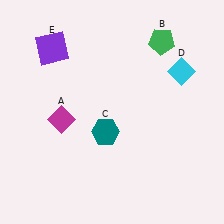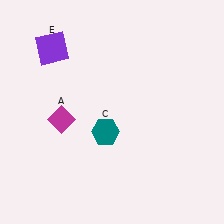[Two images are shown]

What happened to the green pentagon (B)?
The green pentagon (B) was removed in Image 2. It was in the top-right area of Image 1.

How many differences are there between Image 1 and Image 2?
There are 2 differences between the two images.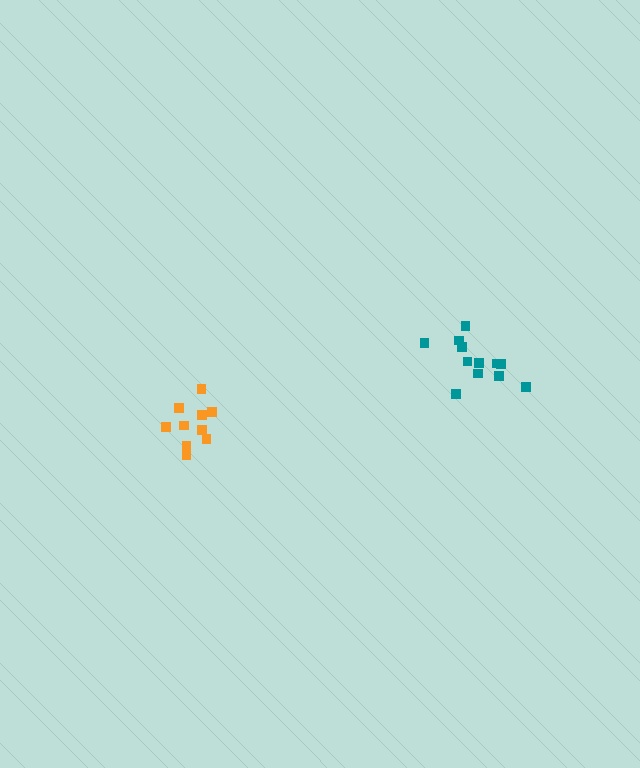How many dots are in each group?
Group 1: 10 dots, Group 2: 12 dots (22 total).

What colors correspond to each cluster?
The clusters are colored: orange, teal.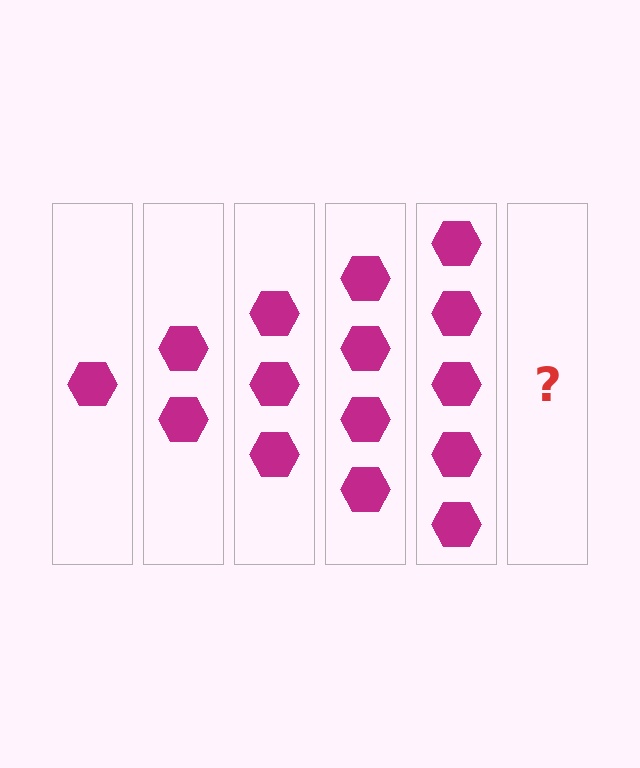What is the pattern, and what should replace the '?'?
The pattern is that each step adds one more hexagon. The '?' should be 6 hexagons.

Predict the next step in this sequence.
The next step is 6 hexagons.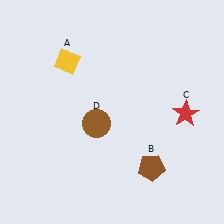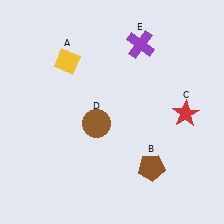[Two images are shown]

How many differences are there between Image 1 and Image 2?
There is 1 difference between the two images.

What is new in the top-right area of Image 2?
A purple cross (E) was added in the top-right area of Image 2.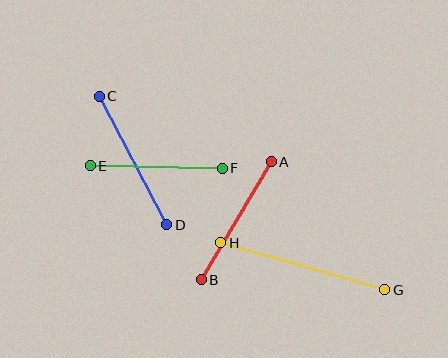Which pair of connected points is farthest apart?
Points G and H are farthest apart.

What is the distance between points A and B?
The distance is approximately 137 pixels.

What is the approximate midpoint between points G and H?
The midpoint is at approximately (303, 266) pixels.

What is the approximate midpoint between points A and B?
The midpoint is at approximately (236, 221) pixels.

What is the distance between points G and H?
The distance is approximately 171 pixels.